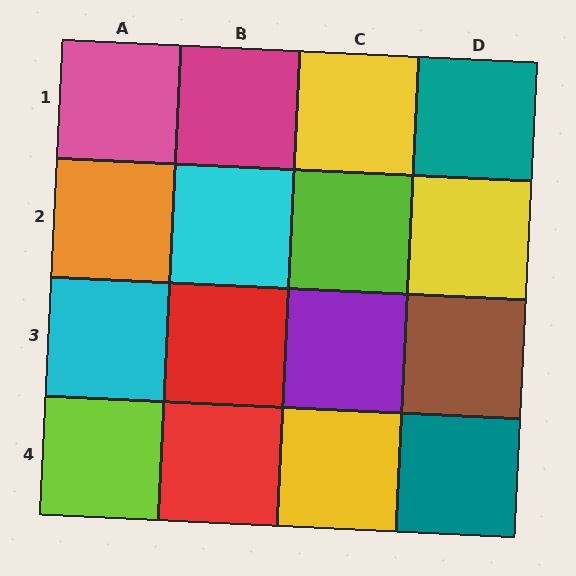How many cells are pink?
1 cell is pink.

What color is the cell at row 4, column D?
Teal.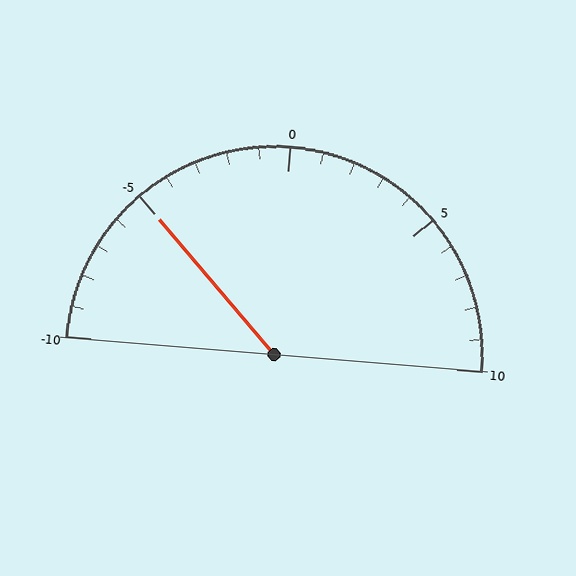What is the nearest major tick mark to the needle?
The nearest major tick mark is -5.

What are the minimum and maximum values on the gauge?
The gauge ranges from -10 to 10.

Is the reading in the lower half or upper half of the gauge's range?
The reading is in the lower half of the range (-10 to 10).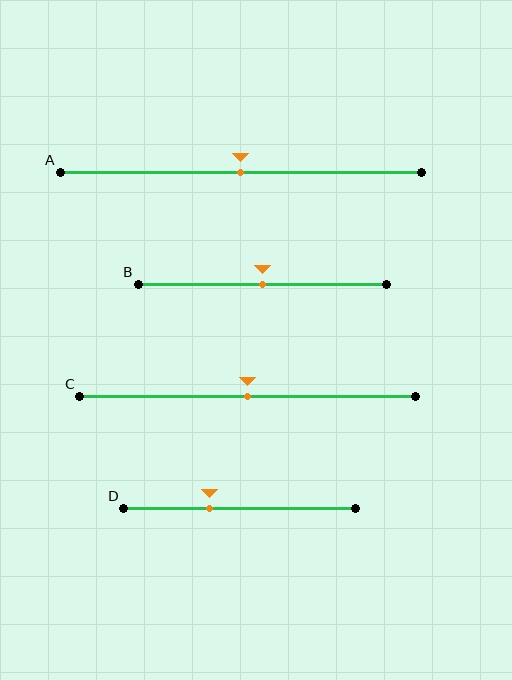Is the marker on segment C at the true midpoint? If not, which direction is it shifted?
Yes, the marker on segment C is at the true midpoint.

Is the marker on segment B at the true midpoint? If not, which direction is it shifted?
Yes, the marker on segment B is at the true midpoint.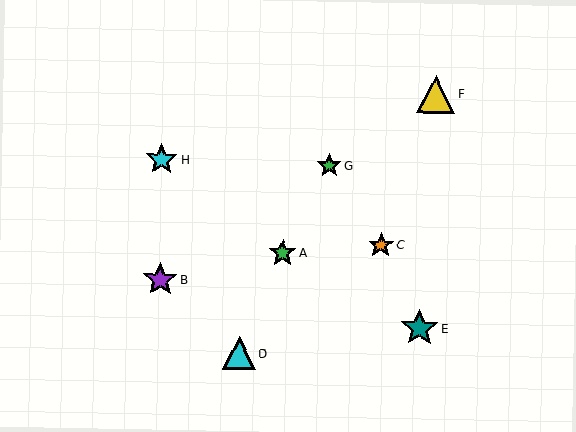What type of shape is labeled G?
Shape G is a green star.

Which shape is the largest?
The yellow triangle (labeled F) is the largest.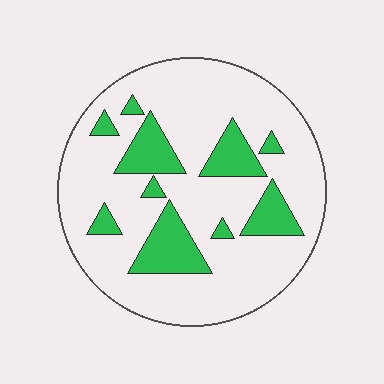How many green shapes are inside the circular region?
10.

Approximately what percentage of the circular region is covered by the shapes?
Approximately 20%.